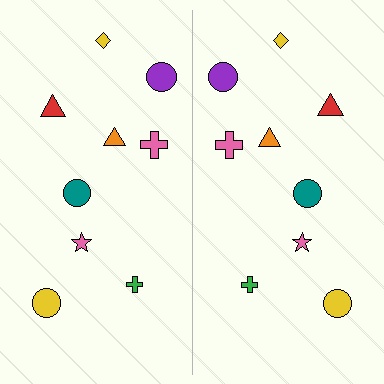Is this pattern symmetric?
Yes, this pattern has bilateral (reflection) symmetry.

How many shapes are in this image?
There are 18 shapes in this image.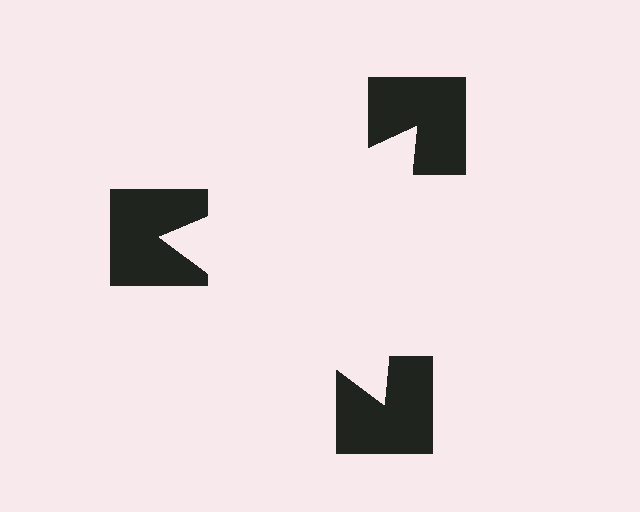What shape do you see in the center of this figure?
An illusory triangle — its edges are inferred from the aligned wedge cuts in the notched squares, not physically drawn.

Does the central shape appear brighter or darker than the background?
It typically appears slightly brighter than the background, even though no actual brightness change is drawn.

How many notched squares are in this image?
There are 3 — one at each vertex of the illusory triangle.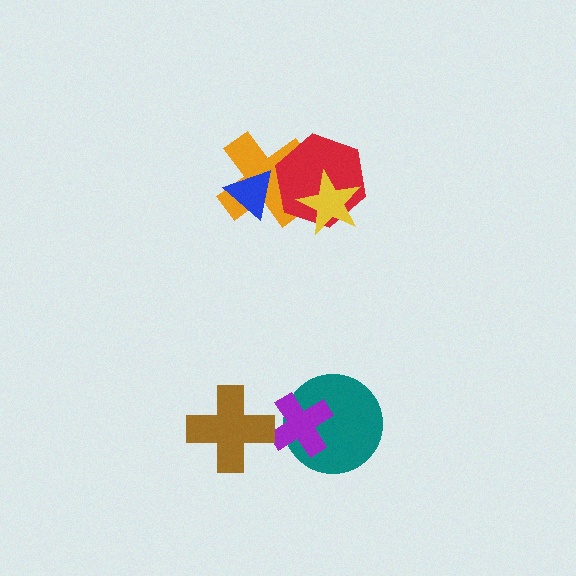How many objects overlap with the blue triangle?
1 object overlaps with the blue triangle.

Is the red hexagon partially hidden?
Yes, it is partially covered by another shape.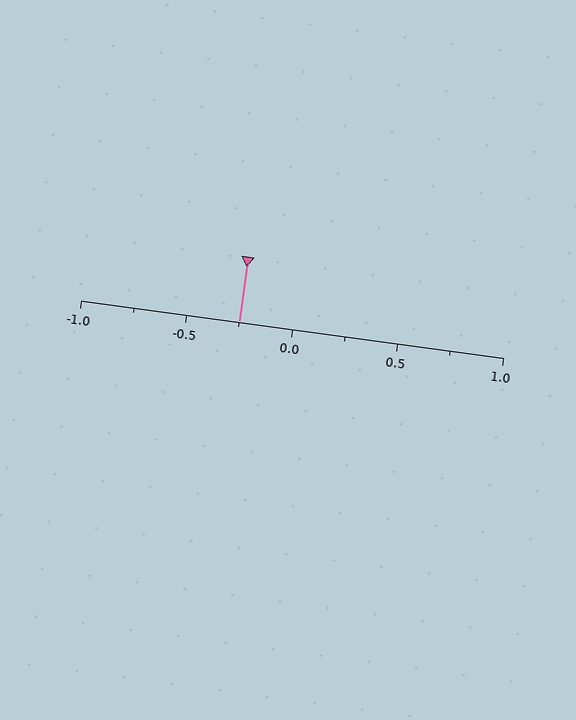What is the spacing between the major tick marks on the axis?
The major ticks are spaced 0.5 apart.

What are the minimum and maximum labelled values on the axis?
The axis runs from -1.0 to 1.0.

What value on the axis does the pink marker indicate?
The marker indicates approximately -0.25.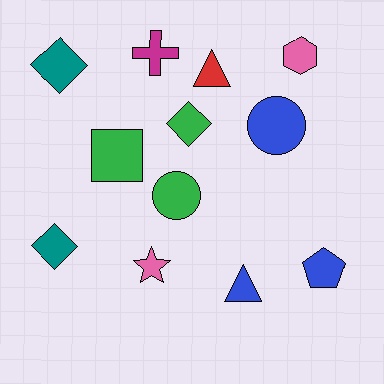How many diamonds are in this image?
There are 3 diamonds.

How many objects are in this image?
There are 12 objects.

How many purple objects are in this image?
There are no purple objects.